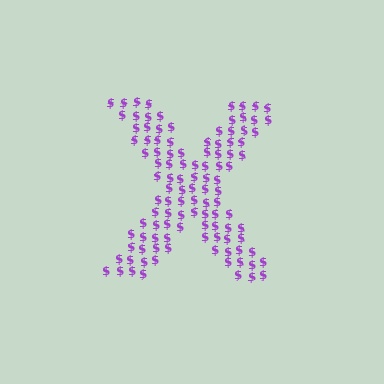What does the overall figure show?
The overall figure shows the letter X.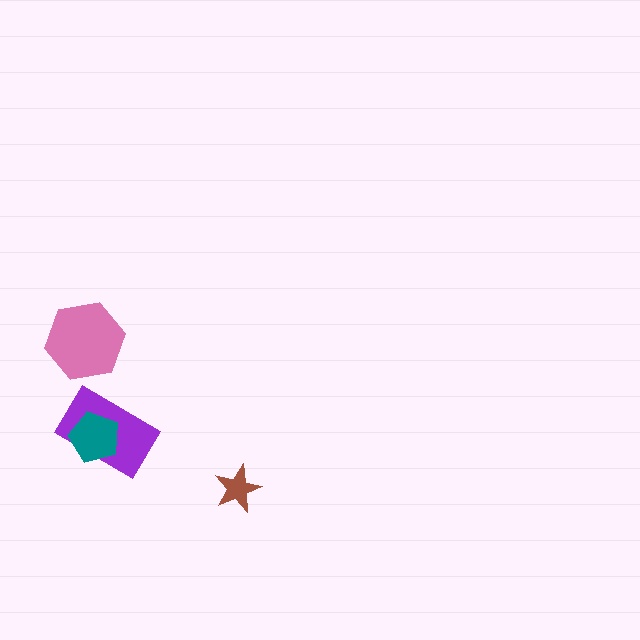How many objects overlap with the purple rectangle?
1 object overlaps with the purple rectangle.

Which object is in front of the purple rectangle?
The teal pentagon is in front of the purple rectangle.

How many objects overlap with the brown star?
0 objects overlap with the brown star.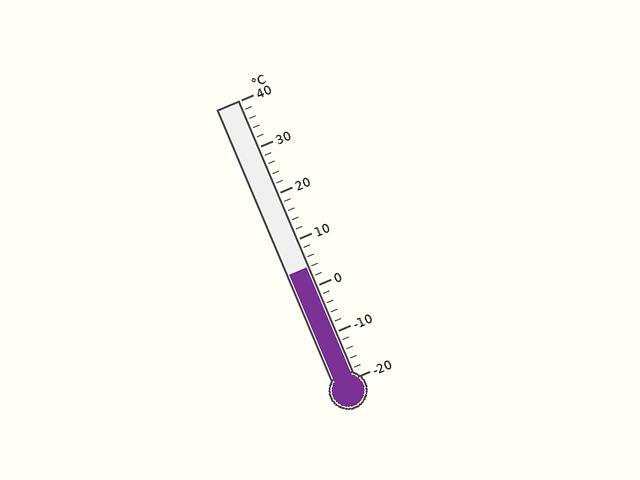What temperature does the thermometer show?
The thermometer shows approximately 4°C.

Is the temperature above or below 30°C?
The temperature is below 30°C.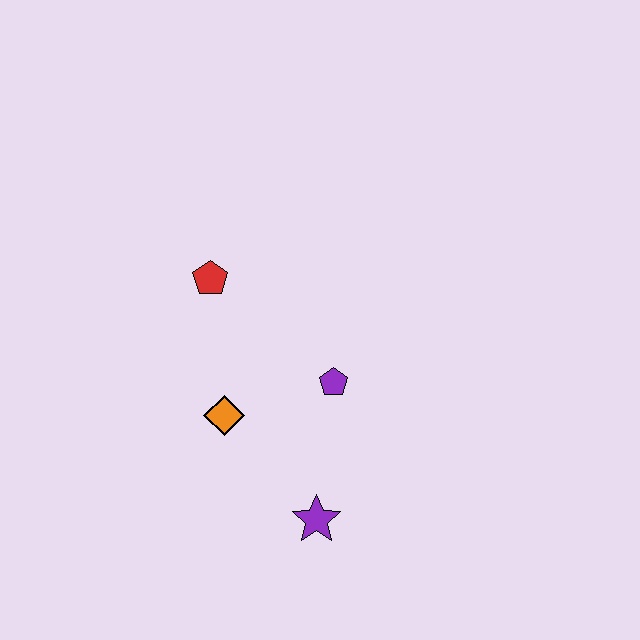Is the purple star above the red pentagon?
No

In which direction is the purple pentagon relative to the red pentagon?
The purple pentagon is to the right of the red pentagon.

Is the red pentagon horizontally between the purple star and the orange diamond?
No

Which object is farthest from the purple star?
The red pentagon is farthest from the purple star.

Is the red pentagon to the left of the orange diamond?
Yes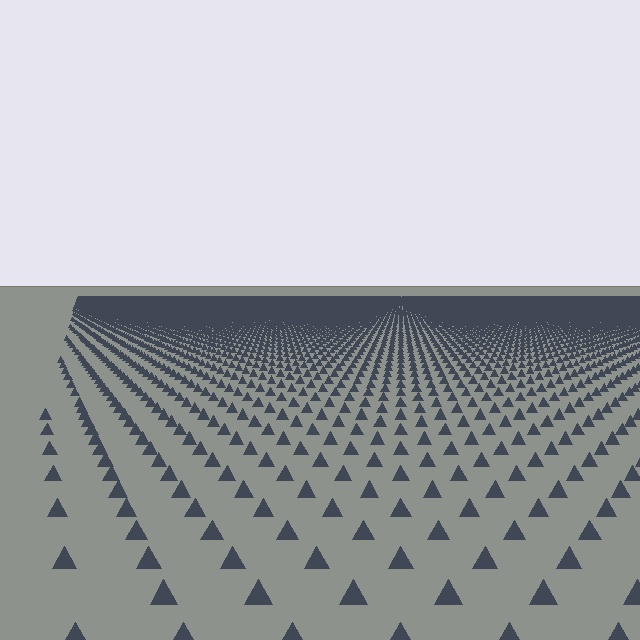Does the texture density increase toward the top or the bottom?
Density increases toward the top.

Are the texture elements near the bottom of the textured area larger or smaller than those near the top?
Larger. Near the bottom, elements are closer to the viewer and appear at a bigger on-screen size.